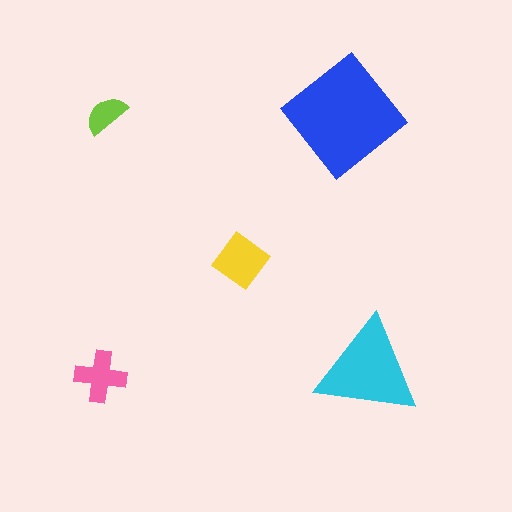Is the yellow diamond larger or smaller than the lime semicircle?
Larger.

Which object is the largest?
The blue diamond.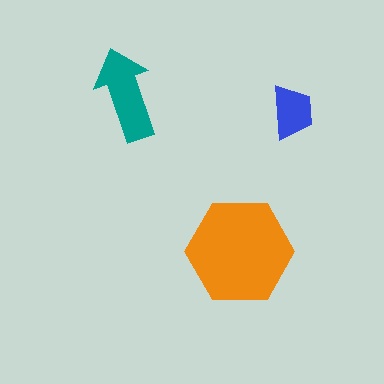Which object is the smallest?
The blue trapezoid.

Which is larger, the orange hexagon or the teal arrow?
The orange hexagon.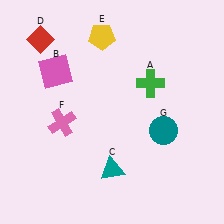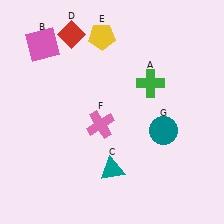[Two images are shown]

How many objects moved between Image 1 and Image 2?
3 objects moved between the two images.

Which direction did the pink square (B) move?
The pink square (B) moved up.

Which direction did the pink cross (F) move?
The pink cross (F) moved right.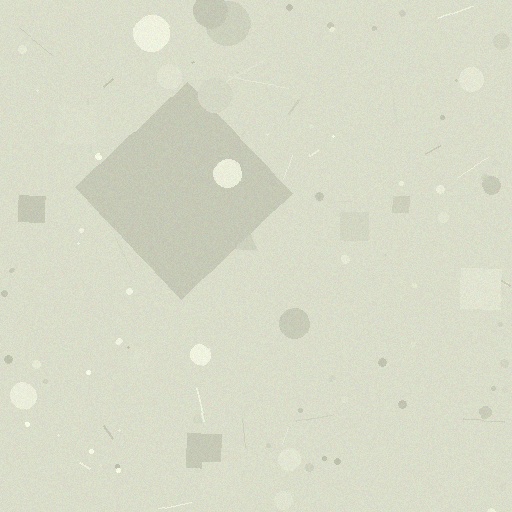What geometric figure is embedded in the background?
A diamond is embedded in the background.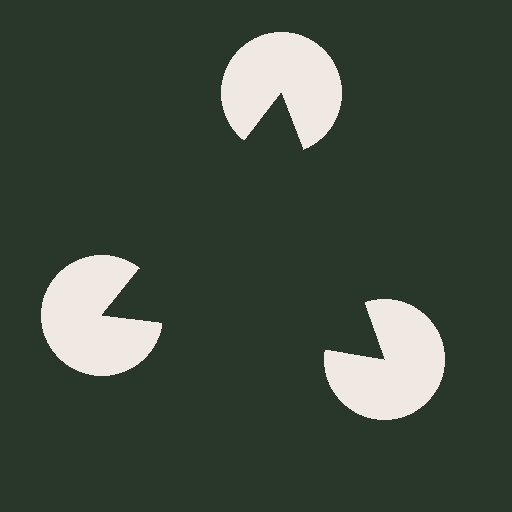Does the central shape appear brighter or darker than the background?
It typically appears slightly darker than the background, even though no actual brightness change is drawn.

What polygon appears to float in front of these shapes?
An illusory triangle — its edges are inferred from the aligned wedge cuts in the pac-man discs, not physically drawn.